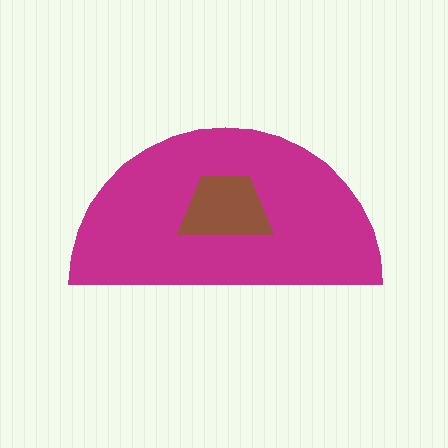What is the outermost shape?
The magenta semicircle.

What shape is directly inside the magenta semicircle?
The brown trapezoid.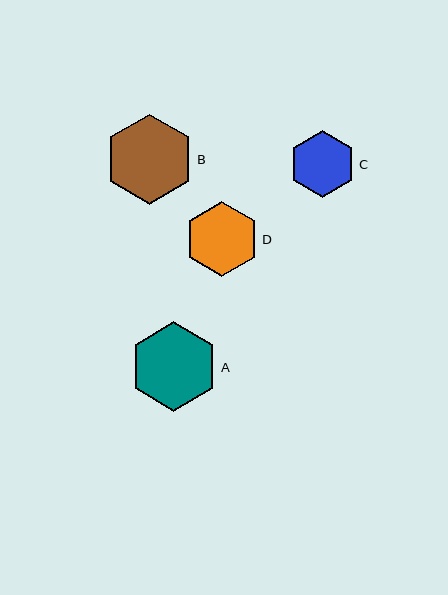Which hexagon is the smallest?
Hexagon C is the smallest with a size of approximately 67 pixels.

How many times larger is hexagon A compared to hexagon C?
Hexagon A is approximately 1.3 times the size of hexagon C.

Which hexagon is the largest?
Hexagon B is the largest with a size of approximately 90 pixels.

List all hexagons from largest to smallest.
From largest to smallest: B, A, D, C.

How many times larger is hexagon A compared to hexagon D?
Hexagon A is approximately 1.2 times the size of hexagon D.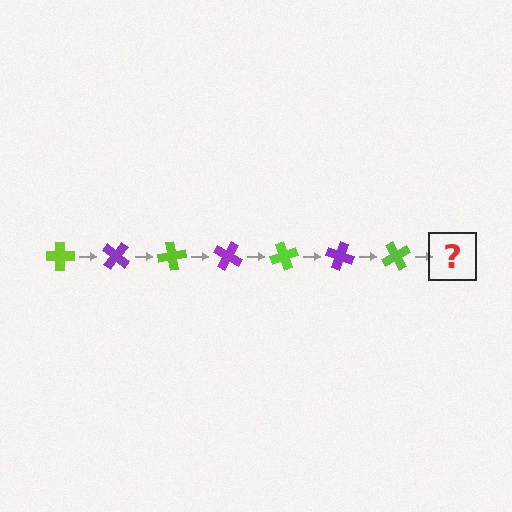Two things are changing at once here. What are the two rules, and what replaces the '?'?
The two rules are that it rotates 40 degrees each step and the color cycles through lime and purple. The '?' should be a purple cross, rotated 280 degrees from the start.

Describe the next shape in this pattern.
It should be a purple cross, rotated 280 degrees from the start.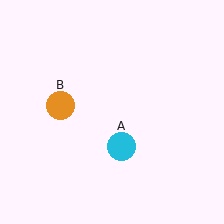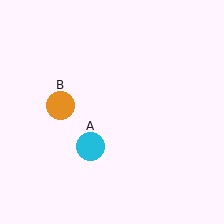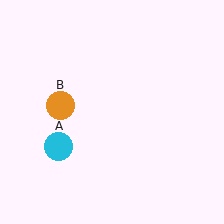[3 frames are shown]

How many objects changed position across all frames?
1 object changed position: cyan circle (object A).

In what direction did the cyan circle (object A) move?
The cyan circle (object A) moved left.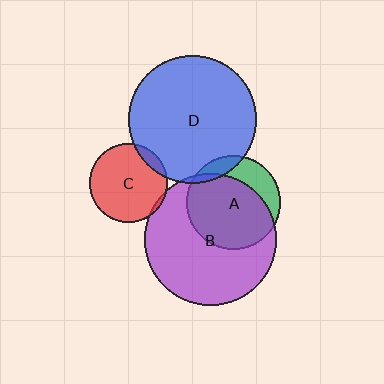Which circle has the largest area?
Circle B (purple).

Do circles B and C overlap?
Yes.